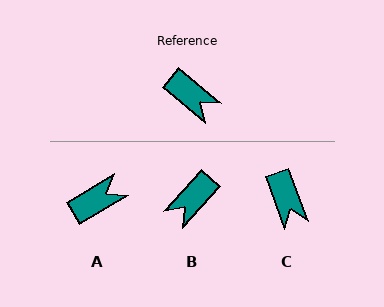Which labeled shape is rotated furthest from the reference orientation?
B, about 92 degrees away.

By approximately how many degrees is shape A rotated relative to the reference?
Approximately 71 degrees counter-clockwise.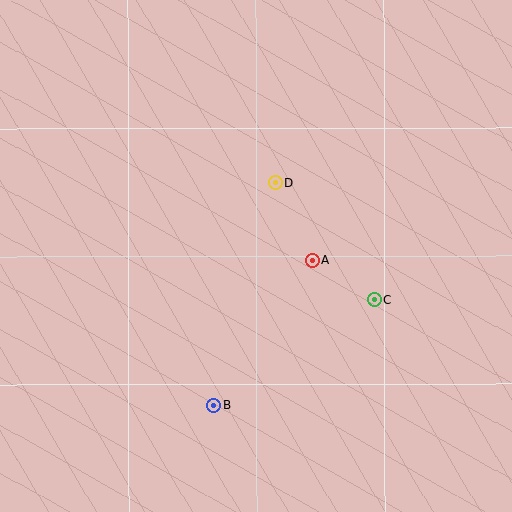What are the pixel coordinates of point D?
Point D is at (275, 183).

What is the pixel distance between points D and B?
The distance between D and B is 231 pixels.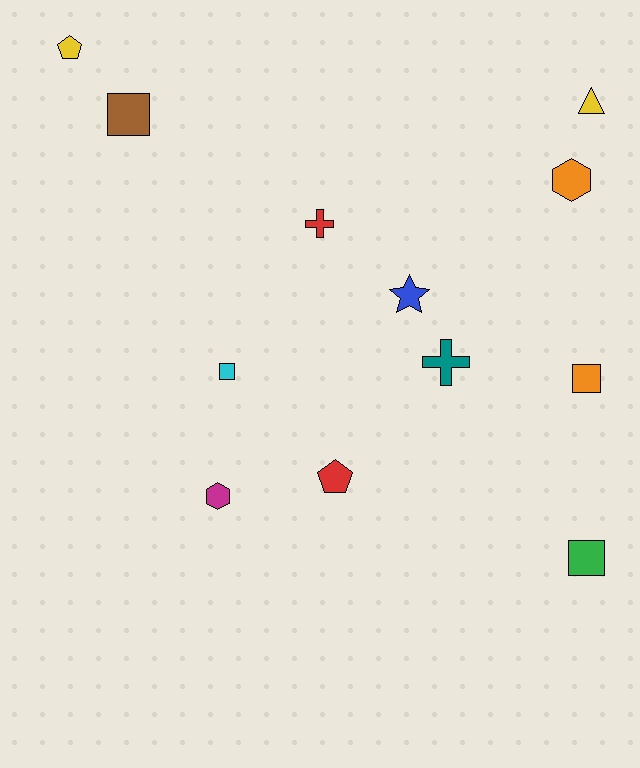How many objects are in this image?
There are 12 objects.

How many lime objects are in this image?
There are no lime objects.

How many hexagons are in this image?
There are 2 hexagons.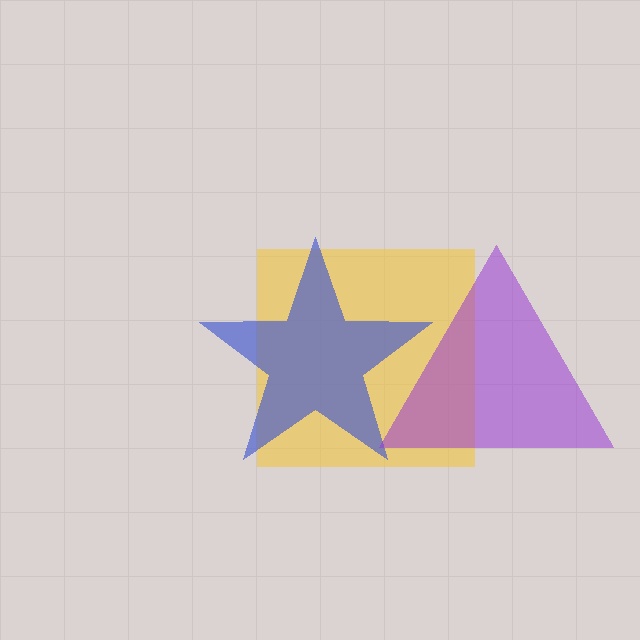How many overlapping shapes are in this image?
There are 3 overlapping shapes in the image.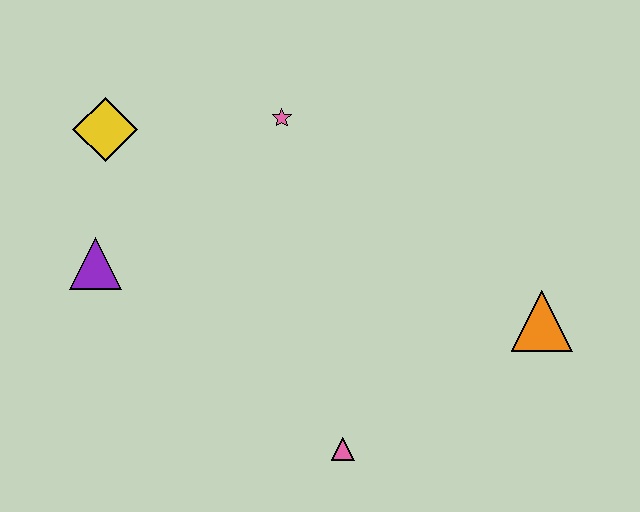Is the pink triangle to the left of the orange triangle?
Yes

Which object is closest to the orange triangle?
The pink triangle is closest to the orange triangle.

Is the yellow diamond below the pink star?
Yes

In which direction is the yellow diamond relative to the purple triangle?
The yellow diamond is above the purple triangle.